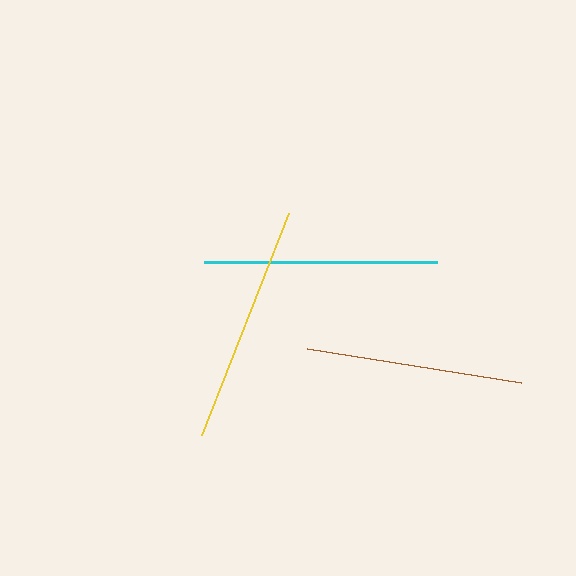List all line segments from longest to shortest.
From longest to shortest: yellow, cyan, brown.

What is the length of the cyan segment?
The cyan segment is approximately 233 pixels long.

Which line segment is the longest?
The yellow line is the longest at approximately 238 pixels.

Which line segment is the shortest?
The brown line is the shortest at approximately 217 pixels.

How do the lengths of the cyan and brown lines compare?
The cyan and brown lines are approximately the same length.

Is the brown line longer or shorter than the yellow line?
The yellow line is longer than the brown line.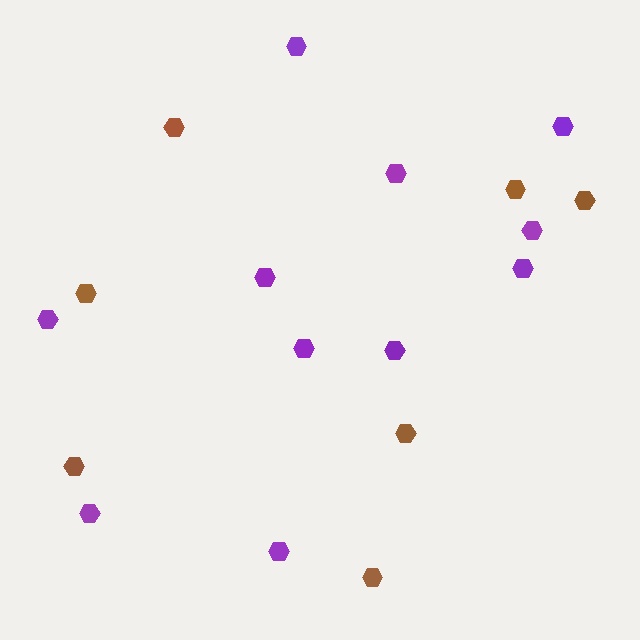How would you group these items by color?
There are 2 groups: one group of brown hexagons (7) and one group of purple hexagons (11).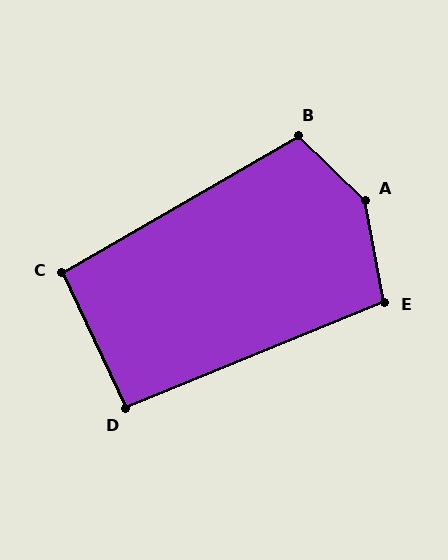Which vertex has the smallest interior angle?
D, at approximately 93 degrees.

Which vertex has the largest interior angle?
A, at approximately 145 degrees.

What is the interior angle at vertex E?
Approximately 102 degrees (obtuse).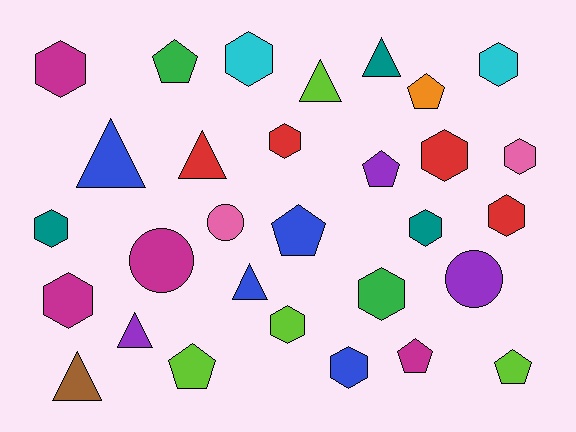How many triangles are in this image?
There are 7 triangles.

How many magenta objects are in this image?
There are 4 magenta objects.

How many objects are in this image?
There are 30 objects.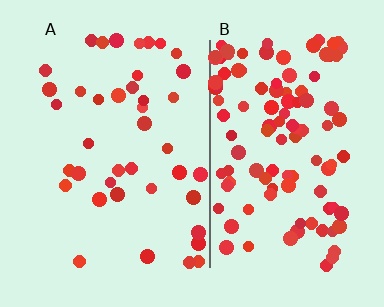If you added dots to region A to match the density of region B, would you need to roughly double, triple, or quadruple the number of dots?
Approximately triple.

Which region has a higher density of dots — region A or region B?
B (the right).